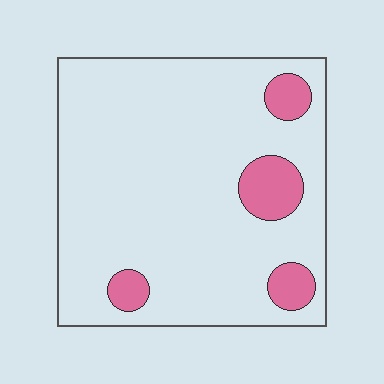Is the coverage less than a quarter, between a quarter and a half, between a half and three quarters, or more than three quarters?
Less than a quarter.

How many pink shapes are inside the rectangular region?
4.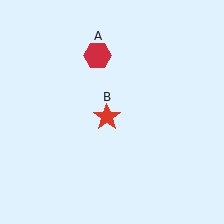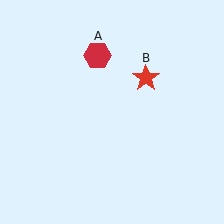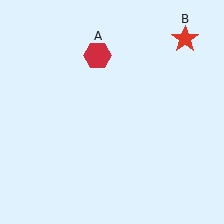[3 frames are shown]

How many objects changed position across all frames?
1 object changed position: red star (object B).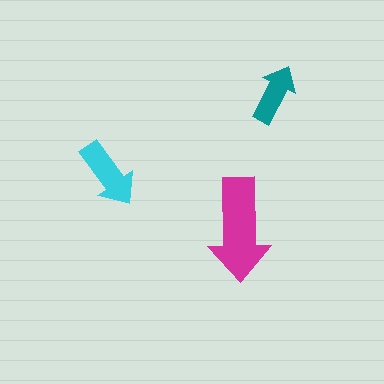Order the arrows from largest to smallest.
the magenta one, the cyan one, the teal one.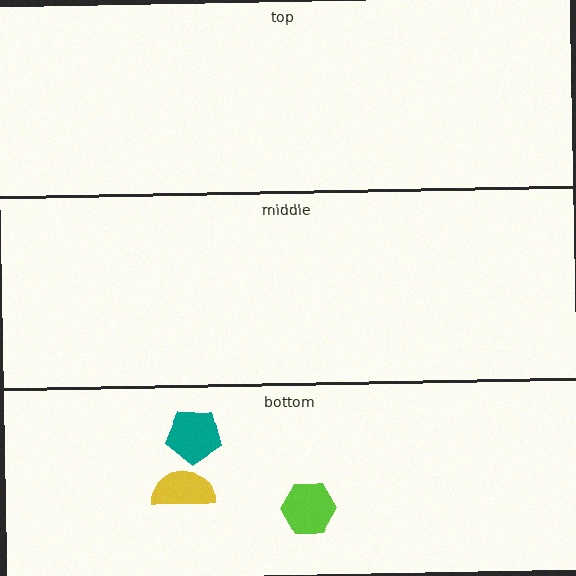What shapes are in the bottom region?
The lime hexagon, the yellow semicircle, the teal pentagon.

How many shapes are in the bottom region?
3.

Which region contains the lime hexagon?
The bottom region.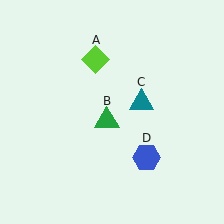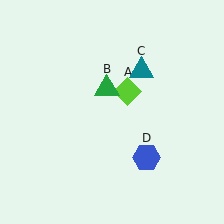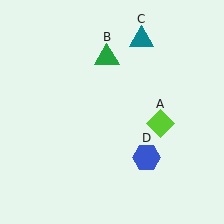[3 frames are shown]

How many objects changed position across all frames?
3 objects changed position: lime diamond (object A), green triangle (object B), teal triangle (object C).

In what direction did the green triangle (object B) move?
The green triangle (object B) moved up.